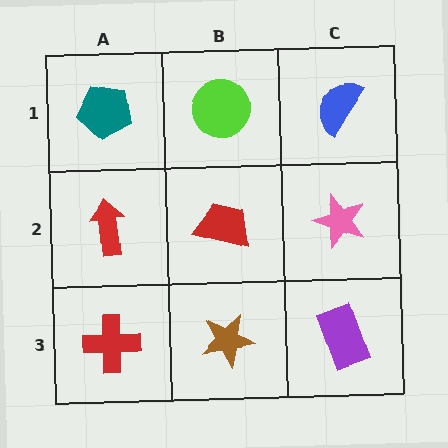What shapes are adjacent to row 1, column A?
A red arrow (row 2, column A), a lime circle (row 1, column B).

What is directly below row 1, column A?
A red arrow.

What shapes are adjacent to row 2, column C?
A blue semicircle (row 1, column C), a purple rectangle (row 3, column C), a red trapezoid (row 2, column B).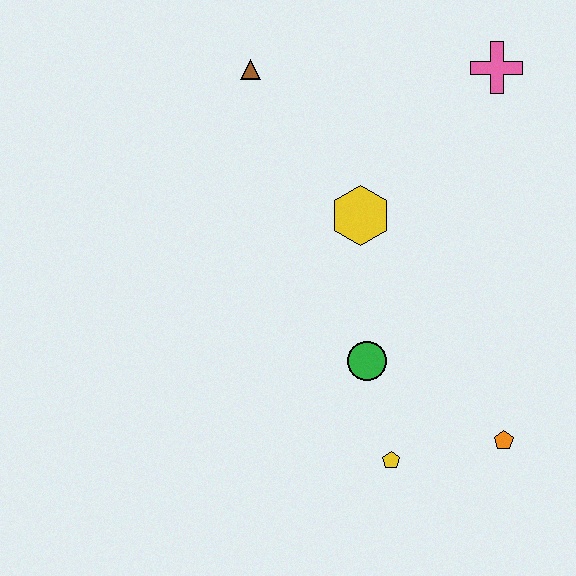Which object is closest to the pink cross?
The yellow hexagon is closest to the pink cross.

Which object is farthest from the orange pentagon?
The brown triangle is farthest from the orange pentagon.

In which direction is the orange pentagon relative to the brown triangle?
The orange pentagon is below the brown triangle.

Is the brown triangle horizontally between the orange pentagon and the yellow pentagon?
No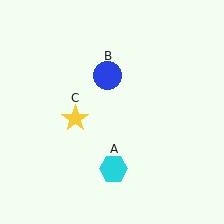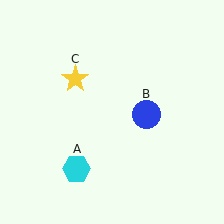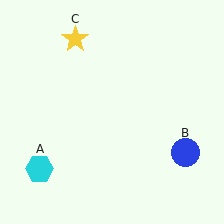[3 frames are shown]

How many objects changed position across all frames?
3 objects changed position: cyan hexagon (object A), blue circle (object B), yellow star (object C).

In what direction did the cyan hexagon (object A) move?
The cyan hexagon (object A) moved left.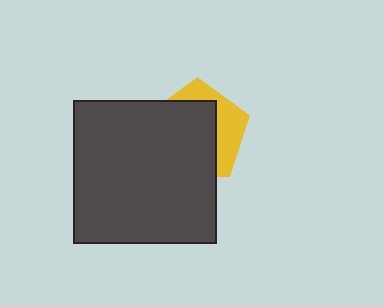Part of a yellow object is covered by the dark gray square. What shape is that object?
It is a pentagon.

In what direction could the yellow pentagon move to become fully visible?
The yellow pentagon could move toward the upper-right. That would shift it out from behind the dark gray square entirely.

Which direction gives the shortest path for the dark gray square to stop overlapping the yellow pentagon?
Moving toward the lower-left gives the shortest separation.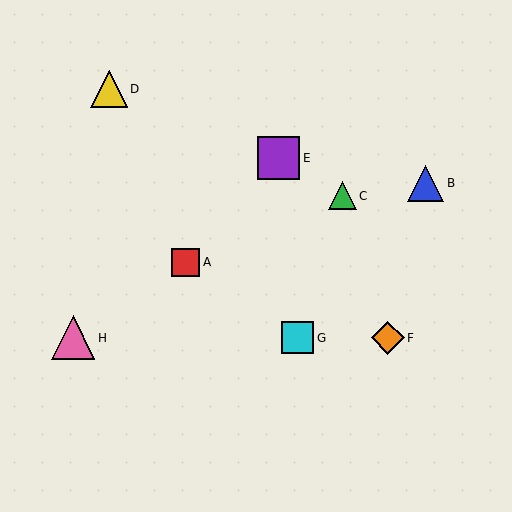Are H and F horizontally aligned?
Yes, both are at y≈338.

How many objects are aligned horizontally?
3 objects (F, G, H) are aligned horizontally.